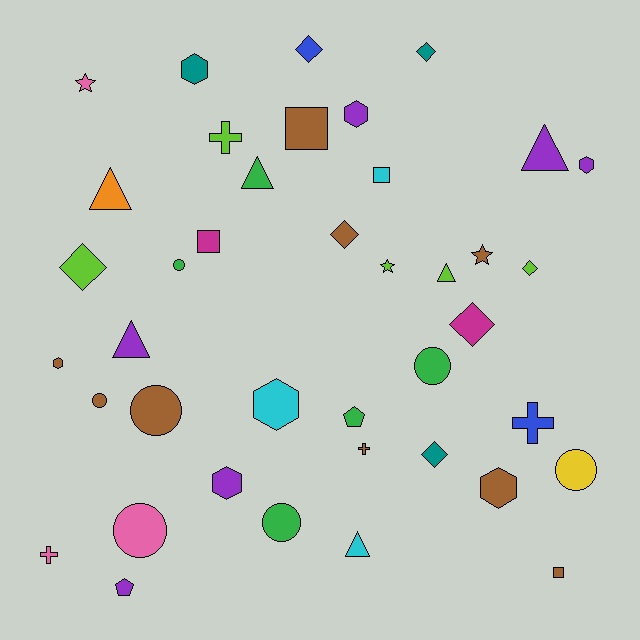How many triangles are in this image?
There are 6 triangles.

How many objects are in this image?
There are 40 objects.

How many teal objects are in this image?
There are 3 teal objects.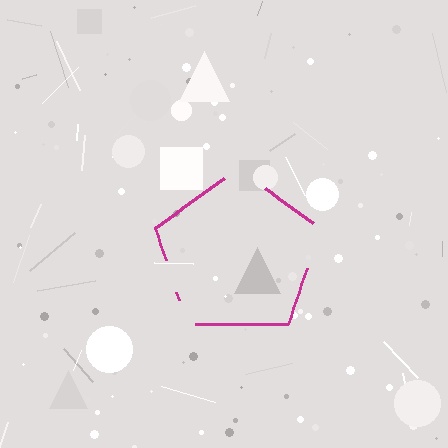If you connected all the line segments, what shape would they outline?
They would outline a pentagon.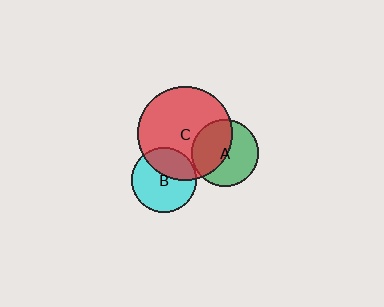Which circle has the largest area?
Circle C (red).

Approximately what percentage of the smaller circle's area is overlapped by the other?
Approximately 5%.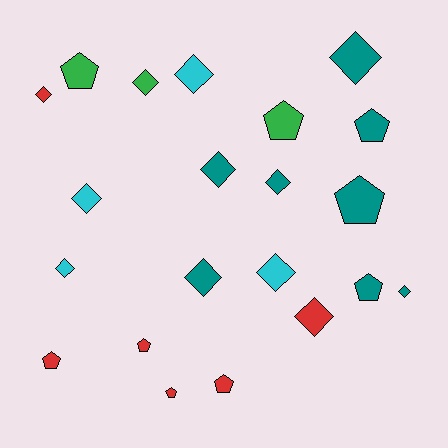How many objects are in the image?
There are 21 objects.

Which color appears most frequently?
Teal, with 8 objects.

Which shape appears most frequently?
Diamond, with 12 objects.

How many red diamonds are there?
There are 2 red diamonds.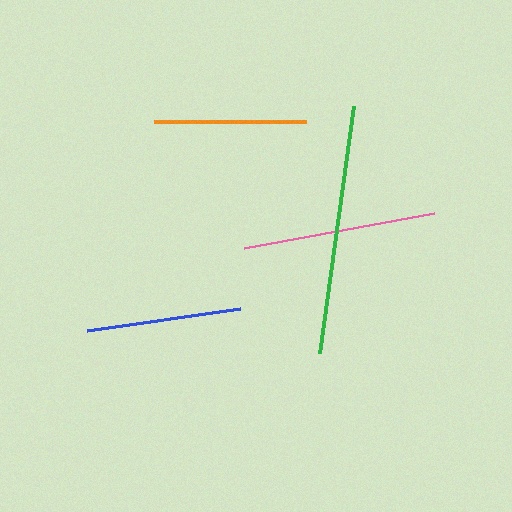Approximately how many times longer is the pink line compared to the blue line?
The pink line is approximately 1.2 times the length of the blue line.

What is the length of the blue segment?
The blue segment is approximately 155 pixels long.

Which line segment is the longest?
The green line is the longest at approximately 249 pixels.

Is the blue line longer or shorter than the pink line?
The pink line is longer than the blue line.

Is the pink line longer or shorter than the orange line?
The pink line is longer than the orange line.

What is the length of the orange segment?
The orange segment is approximately 152 pixels long.